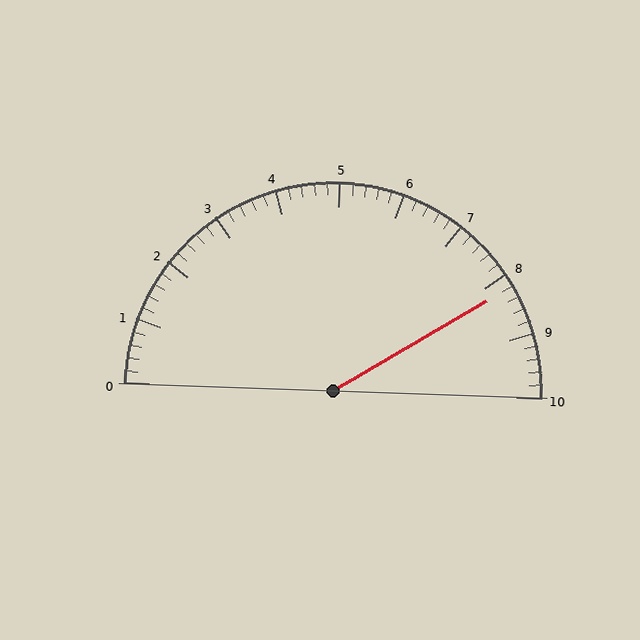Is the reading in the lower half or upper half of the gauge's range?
The reading is in the upper half of the range (0 to 10).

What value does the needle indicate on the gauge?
The needle indicates approximately 8.2.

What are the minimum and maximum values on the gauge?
The gauge ranges from 0 to 10.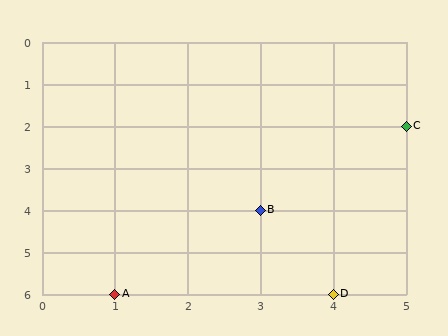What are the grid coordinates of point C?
Point C is at grid coordinates (5, 2).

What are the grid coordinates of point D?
Point D is at grid coordinates (4, 6).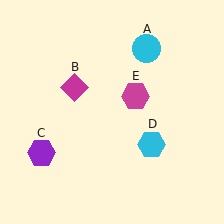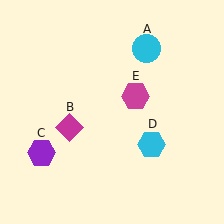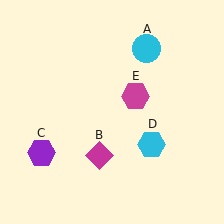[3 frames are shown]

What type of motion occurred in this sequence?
The magenta diamond (object B) rotated counterclockwise around the center of the scene.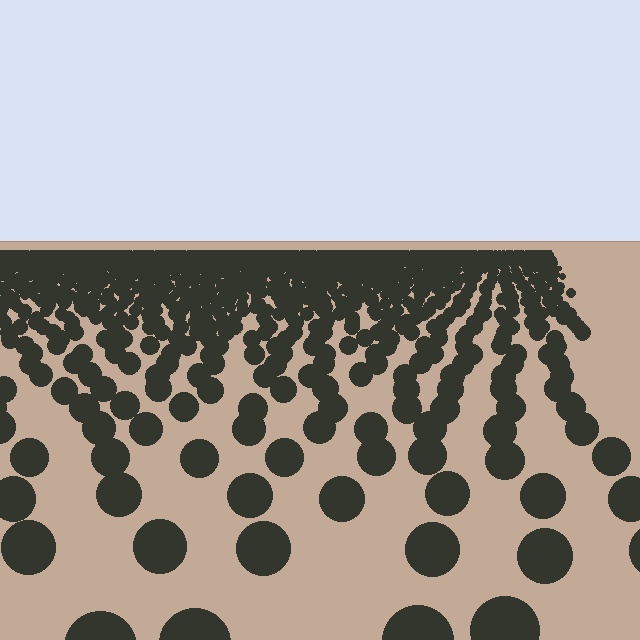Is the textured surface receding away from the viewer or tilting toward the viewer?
The surface is receding away from the viewer. Texture elements get smaller and denser toward the top.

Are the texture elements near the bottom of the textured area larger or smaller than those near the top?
Larger. Near the bottom, elements are closer to the viewer and appear at a bigger on-screen size.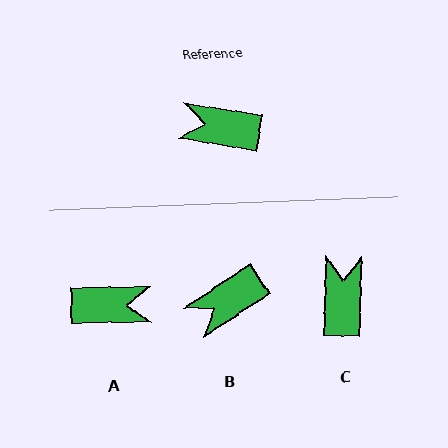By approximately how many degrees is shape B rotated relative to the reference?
Approximately 43 degrees counter-clockwise.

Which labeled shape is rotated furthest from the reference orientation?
A, about 171 degrees away.